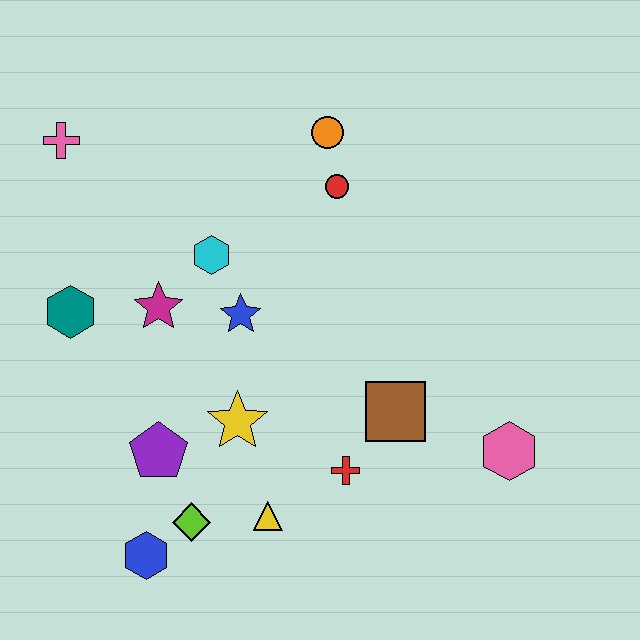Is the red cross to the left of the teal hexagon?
No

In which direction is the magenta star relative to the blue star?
The magenta star is to the left of the blue star.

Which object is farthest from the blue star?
The pink hexagon is farthest from the blue star.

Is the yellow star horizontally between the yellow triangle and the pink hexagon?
No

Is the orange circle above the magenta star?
Yes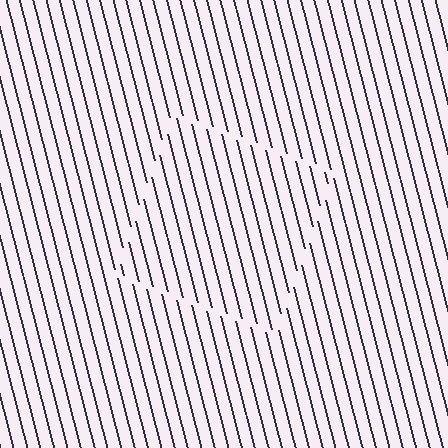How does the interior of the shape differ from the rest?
The interior of the shape contains the same grating, shifted by half a period — the contour is defined by the phase discontinuity where line-ends from the inner and outer gratings abut.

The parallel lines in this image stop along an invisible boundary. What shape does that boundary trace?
An illusory square. The interior of the shape contains the same grating, shifted by half a period — the contour is defined by the phase discontinuity where line-ends from the inner and outer gratings abut.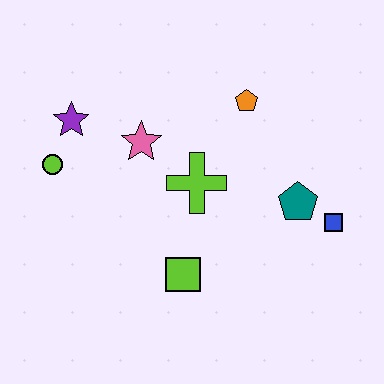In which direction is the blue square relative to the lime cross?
The blue square is to the right of the lime cross.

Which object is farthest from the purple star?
The blue square is farthest from the purple star.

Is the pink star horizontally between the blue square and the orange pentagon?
No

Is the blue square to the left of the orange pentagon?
No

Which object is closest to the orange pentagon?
The lime cross is closest to the orange pentagon.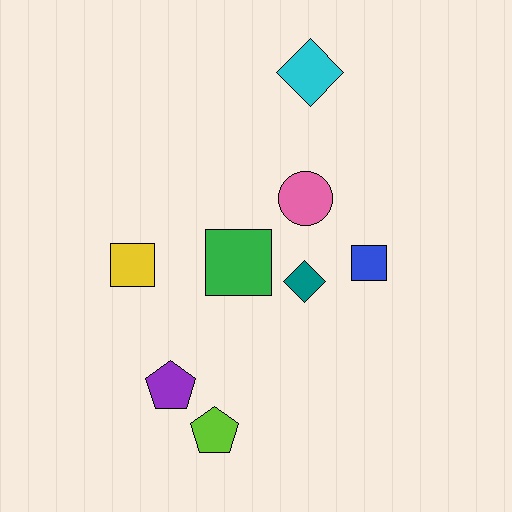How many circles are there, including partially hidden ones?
There is 1 circle.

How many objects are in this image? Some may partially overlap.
There are 8 objects.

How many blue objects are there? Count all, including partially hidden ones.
There is 1 blue object.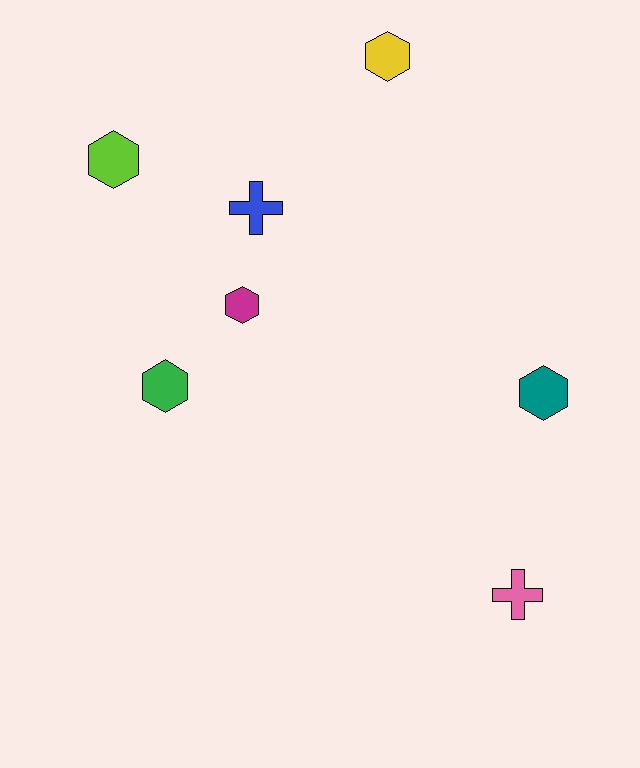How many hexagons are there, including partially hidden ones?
There are 5 hexagons.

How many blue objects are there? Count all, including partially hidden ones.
There is 1 blue object.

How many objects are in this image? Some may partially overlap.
There are 7 objects.